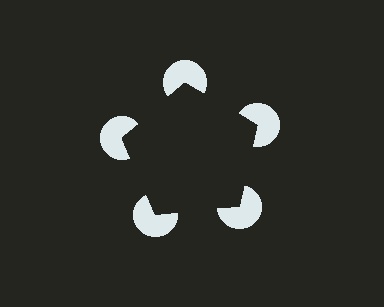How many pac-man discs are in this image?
There are 5 — one at each vertex of the illusory pentagon.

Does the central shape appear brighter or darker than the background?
It typically appears slightly darker than the background, even though no actual brightness change is drawn.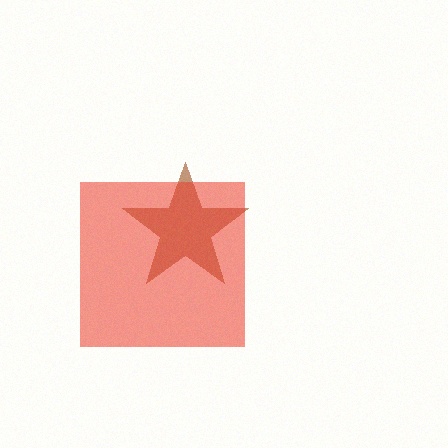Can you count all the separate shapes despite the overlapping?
Yes, there are 2 separate shapes.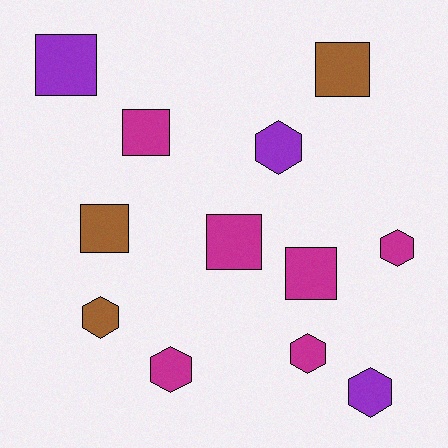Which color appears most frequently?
Magenta, with 6 objects.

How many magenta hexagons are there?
There are 3 magenta hexagons.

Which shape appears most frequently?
Square, with 6 objects.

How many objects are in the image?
There are 12 objects.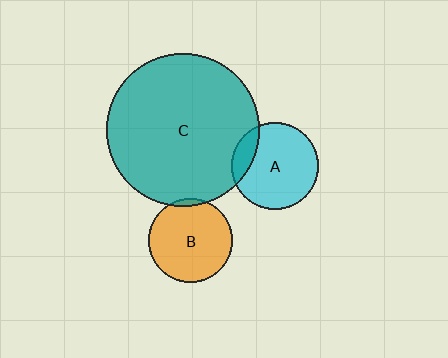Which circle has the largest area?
Circle C (teal).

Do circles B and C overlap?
Yes.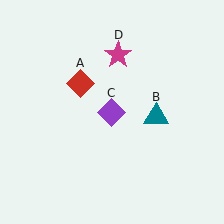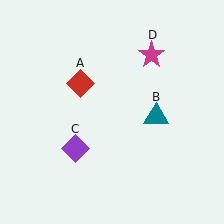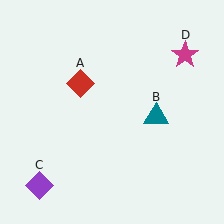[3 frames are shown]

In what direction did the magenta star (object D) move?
The magenta star (object D) moved right.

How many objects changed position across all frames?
2 objects changed position: purple diamond (object C), magenta star (object D).